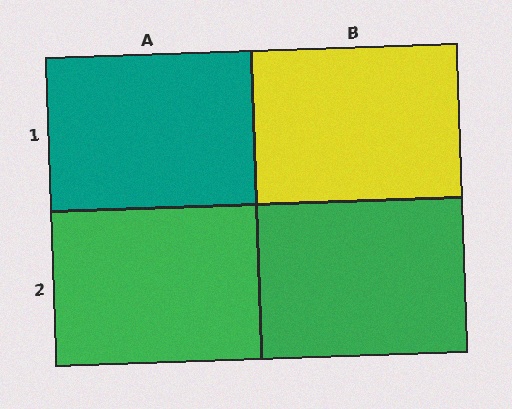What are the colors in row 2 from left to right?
Green, green.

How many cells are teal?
1 cell is teal.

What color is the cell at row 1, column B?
Yellow.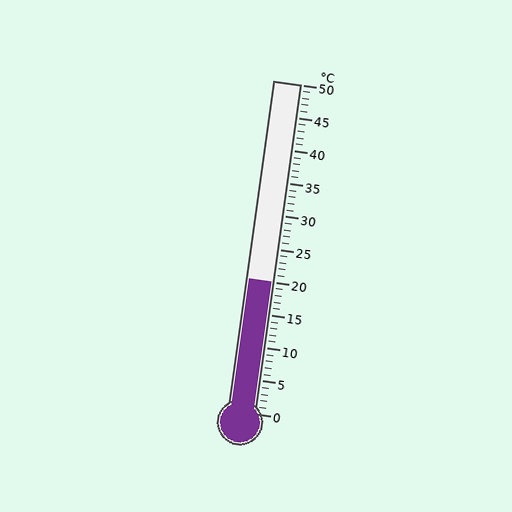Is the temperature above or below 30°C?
The temperature is below 30°C.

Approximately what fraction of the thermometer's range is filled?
The thermometer is filled to approximately 40% of its range.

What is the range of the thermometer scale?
The thermometer scale ranges from 0°C to 50°C.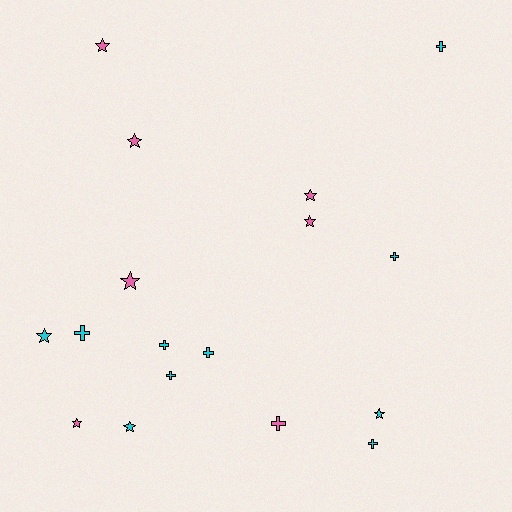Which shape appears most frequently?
Star, with 9 objects.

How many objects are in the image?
There are 17 objects.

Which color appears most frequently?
Cyan, with 10 objects.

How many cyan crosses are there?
There are 7 cyan crosses.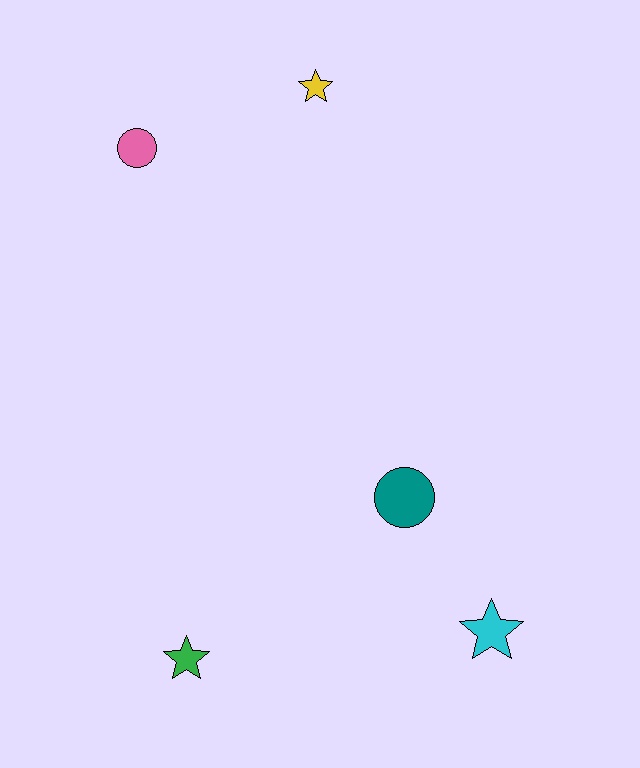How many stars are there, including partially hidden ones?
There are 3 stars.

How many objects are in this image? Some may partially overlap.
There are 5 objects.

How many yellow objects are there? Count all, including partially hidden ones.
There is 1 yellow object.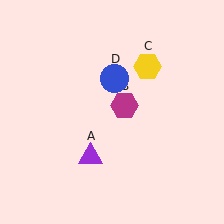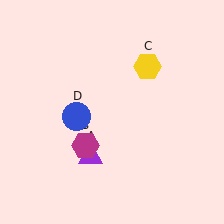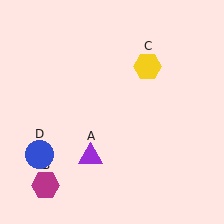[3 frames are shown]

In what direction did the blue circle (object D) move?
The blue circle (object D) moved down and to the left.